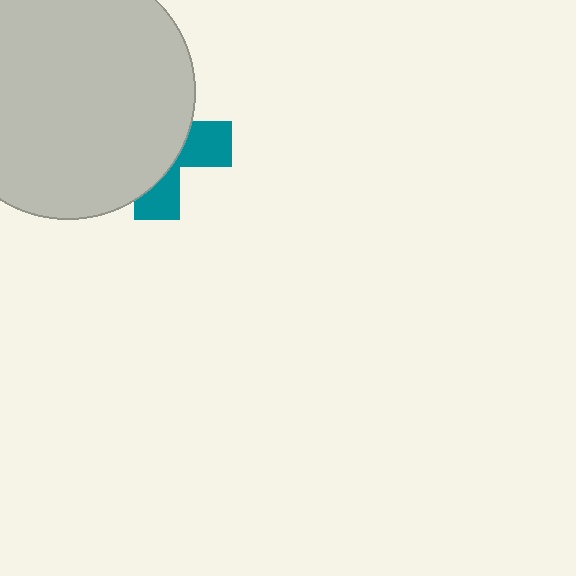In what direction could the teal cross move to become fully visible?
The teal cross could move right. That would shift it out from behind the light gray circle entirely.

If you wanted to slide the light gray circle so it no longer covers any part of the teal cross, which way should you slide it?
Slide it left — that is the most direct way to separate the two shapes.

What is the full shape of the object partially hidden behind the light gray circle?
The partially hidden object is a teal cross.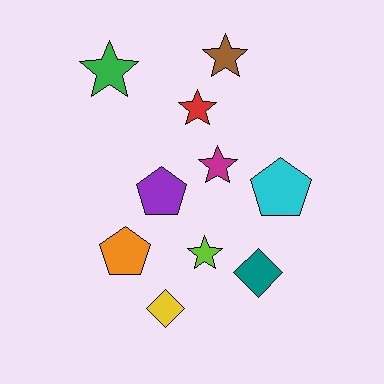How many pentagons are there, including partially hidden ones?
There are 3 pentagons.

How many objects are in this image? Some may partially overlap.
There are 10 objects.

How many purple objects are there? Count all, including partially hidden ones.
There is 1 purple object.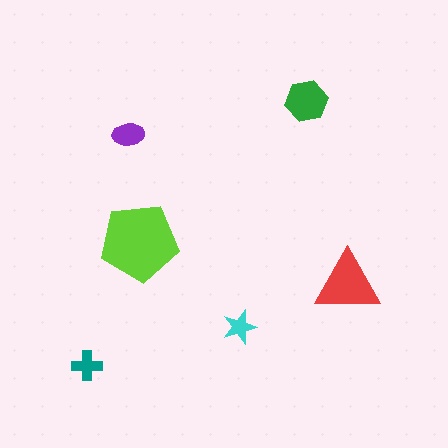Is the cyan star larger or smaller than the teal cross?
Smaller.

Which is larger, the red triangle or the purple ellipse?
The red triangle.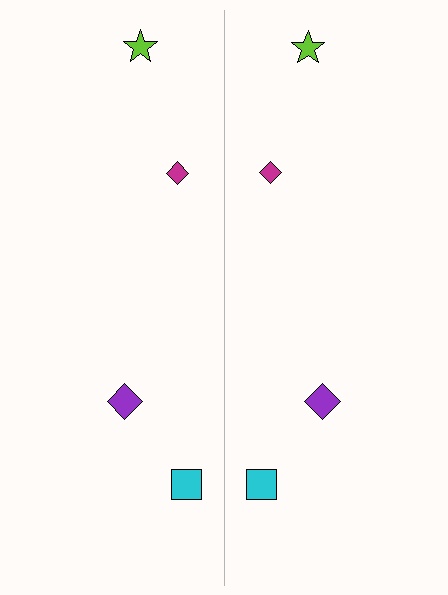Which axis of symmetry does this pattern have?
The pattern has a vertical axis of symmetry running through the center of the image.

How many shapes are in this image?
There are 8 shapes in this image.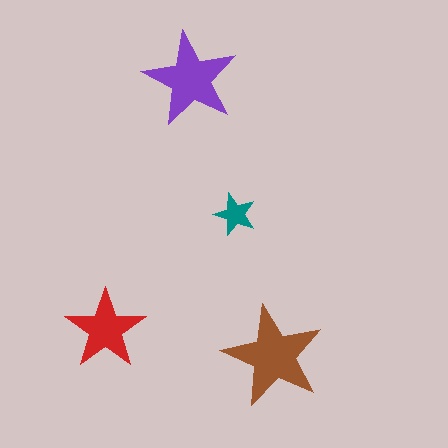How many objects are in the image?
There are 4 objects in the image.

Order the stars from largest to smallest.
the brown one, the purple one, the red one, the teal one.